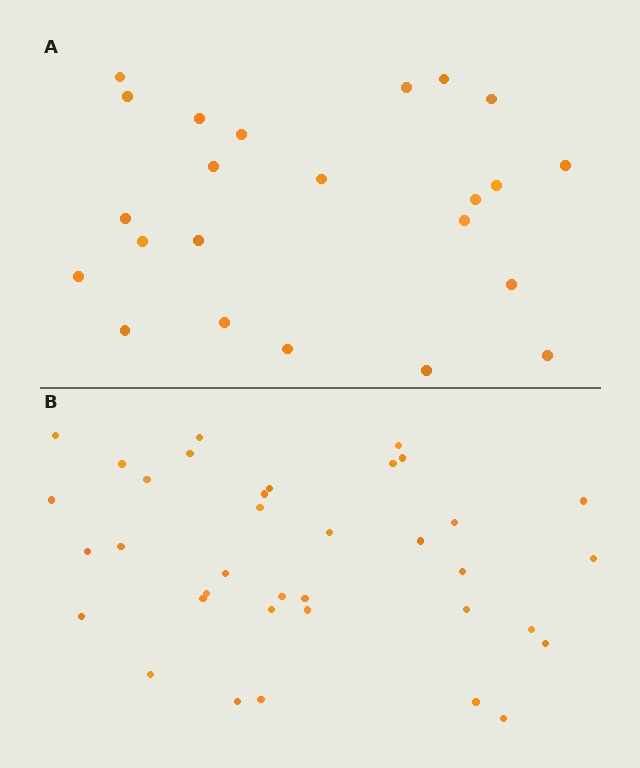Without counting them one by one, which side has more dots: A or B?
Region B (the bottom region) has more dots.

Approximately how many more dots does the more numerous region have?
Region B has approximately 15 more dots than region A.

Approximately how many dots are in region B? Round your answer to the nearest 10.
About 40 dots. (The exact count is 36, which rounds to 40.)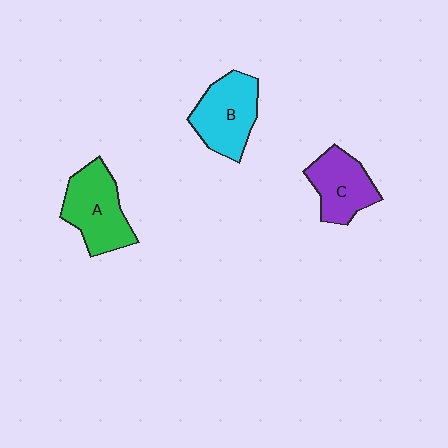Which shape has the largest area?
Shape A (green).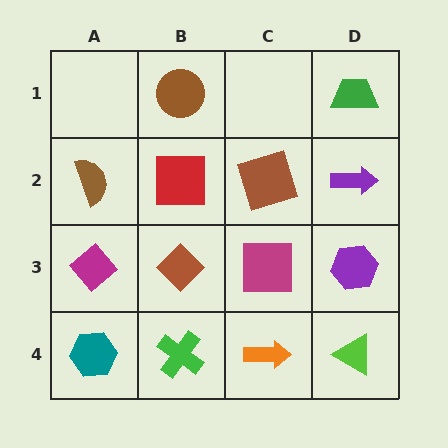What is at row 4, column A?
A teal hexagon.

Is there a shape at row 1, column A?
No, that cell is empty.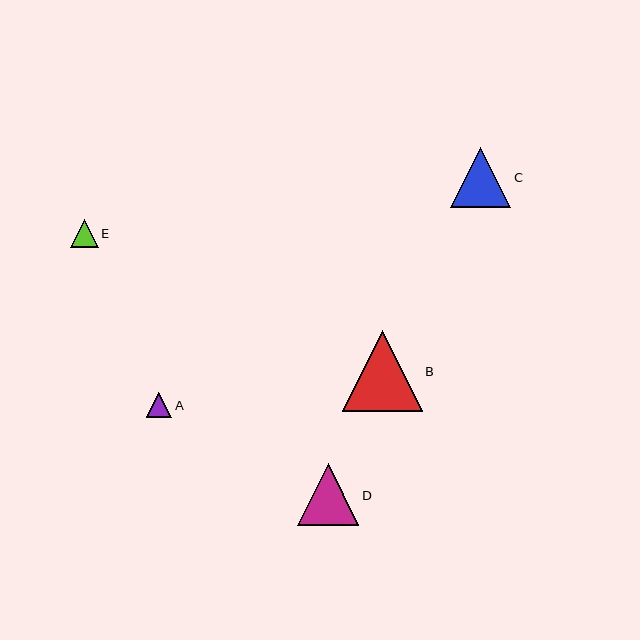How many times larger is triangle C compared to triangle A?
Triangle C is approximately 2.4 times the size of triangle A.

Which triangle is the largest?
Triangle B is the largest with a size of approximately 80 pixels.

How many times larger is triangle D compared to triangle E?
Triangle D is approximately 2.2 times the size of triangle E.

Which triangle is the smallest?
Triangle A is the smallest with a size of approximately 25 pixels.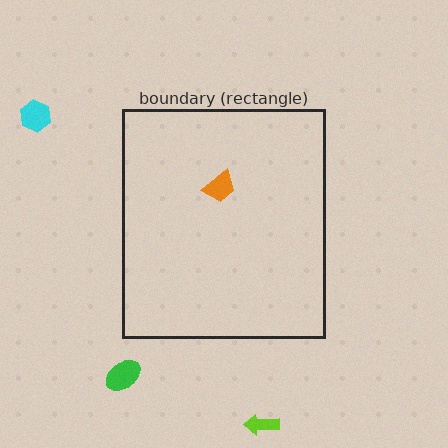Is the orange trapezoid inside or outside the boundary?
Inside.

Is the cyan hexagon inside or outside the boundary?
Outside.